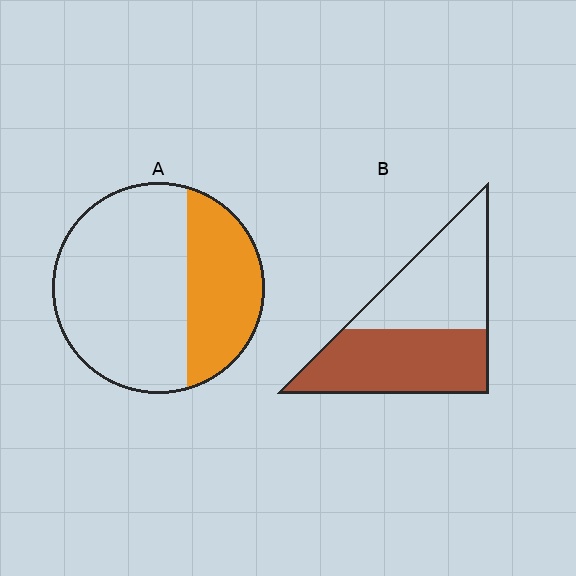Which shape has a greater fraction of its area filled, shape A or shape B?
Shape B.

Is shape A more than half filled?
No.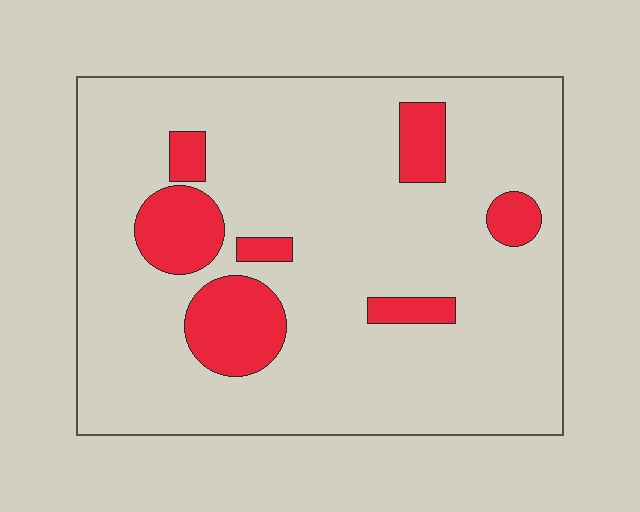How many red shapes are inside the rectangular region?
7.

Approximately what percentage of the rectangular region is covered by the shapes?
Approximately 15%.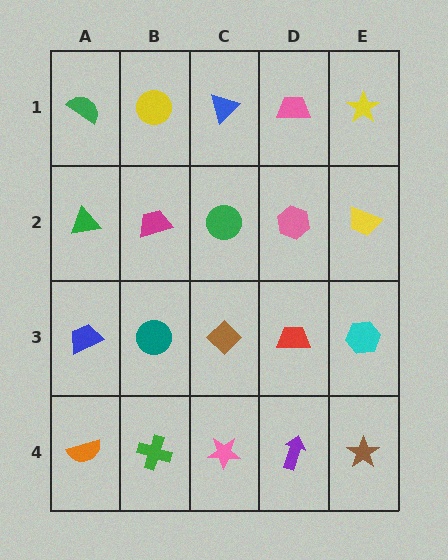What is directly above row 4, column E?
A cyan hexagon.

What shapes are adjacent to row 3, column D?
A pink hexagon (row 2, column D), a purple arrow (row 4, column D), a brown diamond (row 3, column C), a cyan hexagon (row 3, column E).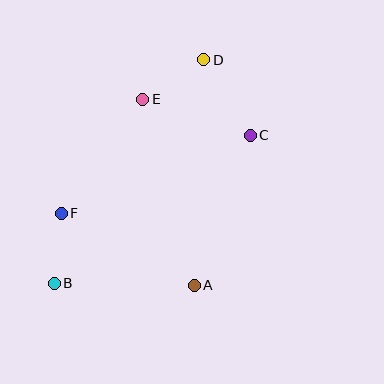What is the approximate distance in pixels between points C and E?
The distance between C and E is approximately 113 pixels.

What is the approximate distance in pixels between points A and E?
The distance between A and E is approximately 193 pixels.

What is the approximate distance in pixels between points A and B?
The distance between A and B is approximately 140 pixels.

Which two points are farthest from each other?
Points B and D are farthest from each other.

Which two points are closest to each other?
Points B and F are closest to each other.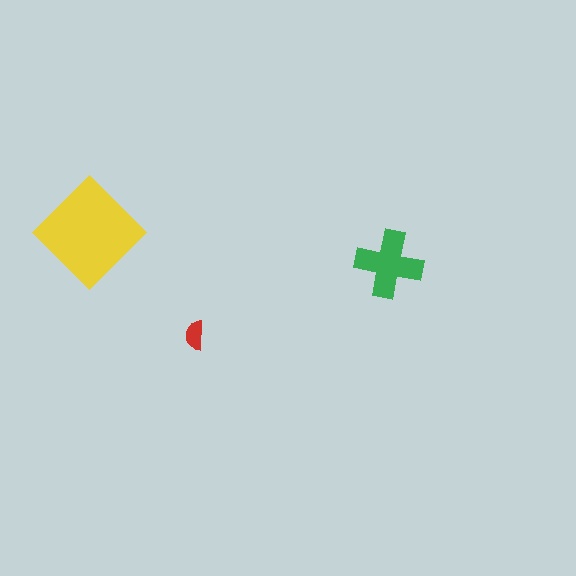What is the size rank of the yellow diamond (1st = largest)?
1st.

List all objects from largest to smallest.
The yellow diamond, the green cross, the red semicircle.